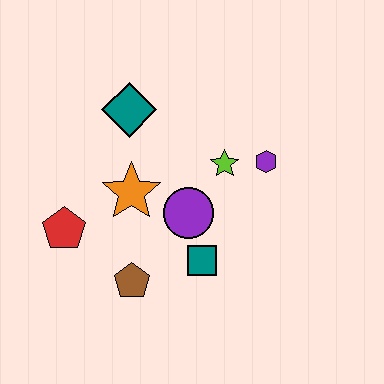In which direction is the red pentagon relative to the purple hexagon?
The red pentagon is to the left of the purple hexagon.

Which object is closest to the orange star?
The purple circle is closest to the orange star.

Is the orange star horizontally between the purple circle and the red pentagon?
Yes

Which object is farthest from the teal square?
The teal diamond is farthest from the teal square.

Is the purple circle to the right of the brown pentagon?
Yes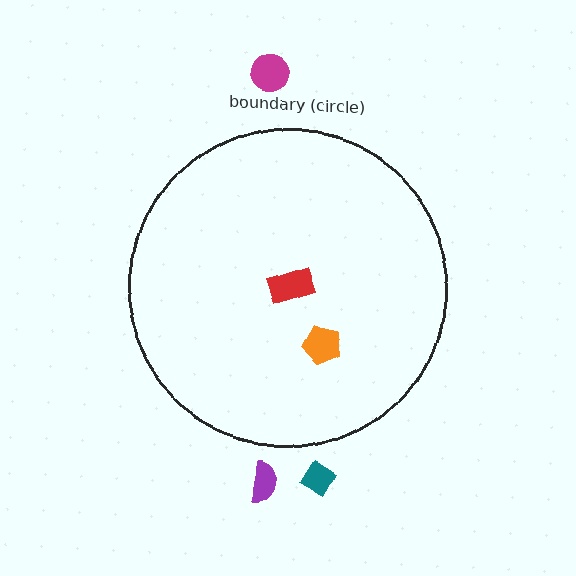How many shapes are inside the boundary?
2 inside, 3 outside.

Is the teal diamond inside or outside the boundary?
Outside.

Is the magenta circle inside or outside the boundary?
Outside.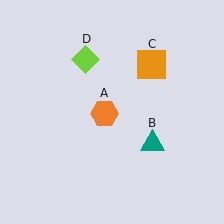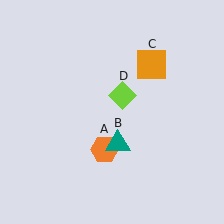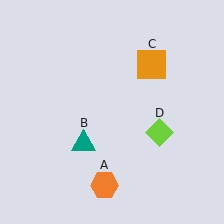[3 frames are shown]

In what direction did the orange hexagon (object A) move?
The orange hexagon (object A) moved down.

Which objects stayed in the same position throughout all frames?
Orange square (object C) remained stationary.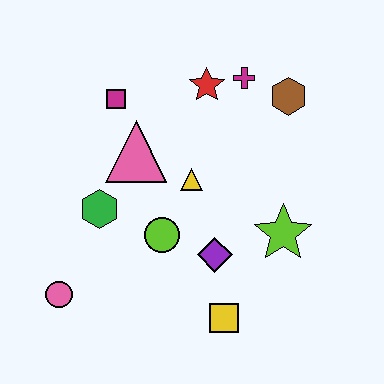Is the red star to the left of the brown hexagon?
Yes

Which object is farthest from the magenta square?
The yellow square is farthest from the magenta square.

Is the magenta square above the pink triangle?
Yes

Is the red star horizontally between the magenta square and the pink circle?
No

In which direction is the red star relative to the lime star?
The red star is above the lime star.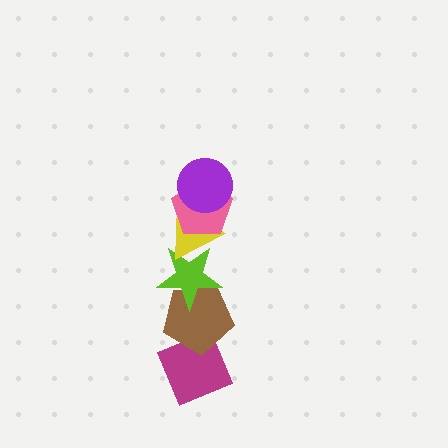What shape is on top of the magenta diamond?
The brown pentagon is on top of the magenta diamond.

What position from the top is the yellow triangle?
The yellow triangle is 3rd from the top.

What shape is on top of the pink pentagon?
The purple circle is on top of the pink pentagon.